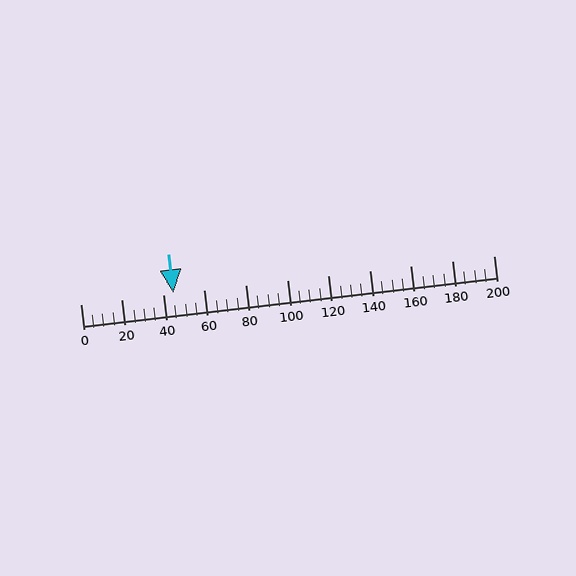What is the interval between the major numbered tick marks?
The major tick marks are spaced 20 units apart.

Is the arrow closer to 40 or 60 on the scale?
The arrow is closer to 40.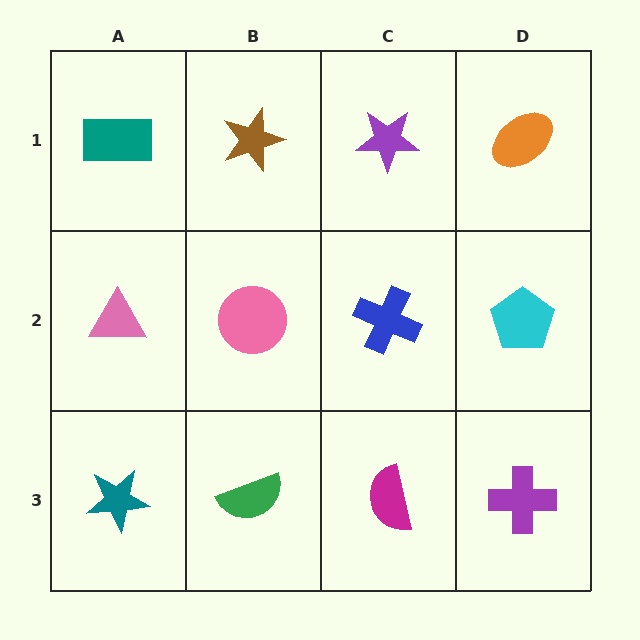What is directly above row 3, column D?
A cyan pentagon.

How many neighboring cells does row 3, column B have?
3.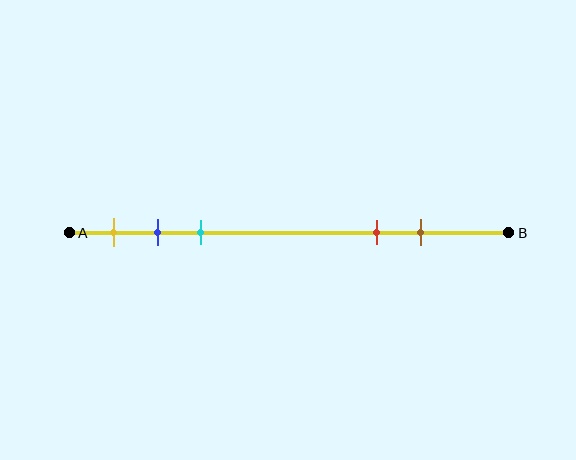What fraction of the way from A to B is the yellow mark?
The yellow mark is approximately 10% (0.1) of the way from A to B.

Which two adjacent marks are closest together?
The blue and cyan marks are the closest adjacent pair.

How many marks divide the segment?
There are 5 marks dividing the segment.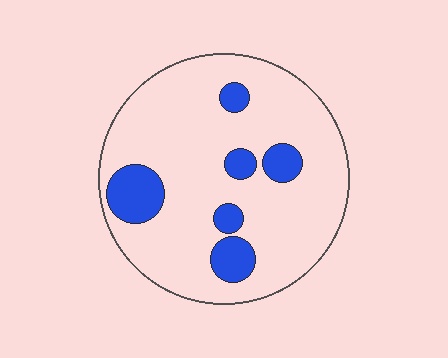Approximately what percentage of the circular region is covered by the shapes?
Approximately 15%.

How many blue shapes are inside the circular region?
6.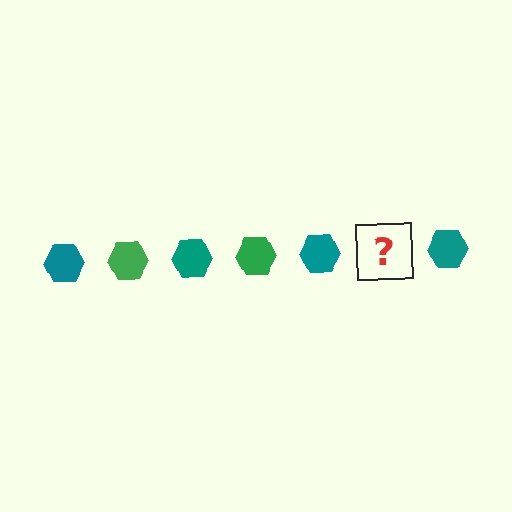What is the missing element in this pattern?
The missing element is a green hexagon.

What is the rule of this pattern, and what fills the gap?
The rule is that the pattern cycles through teal, green hexagons. The gap should be filled with a green hexagon.